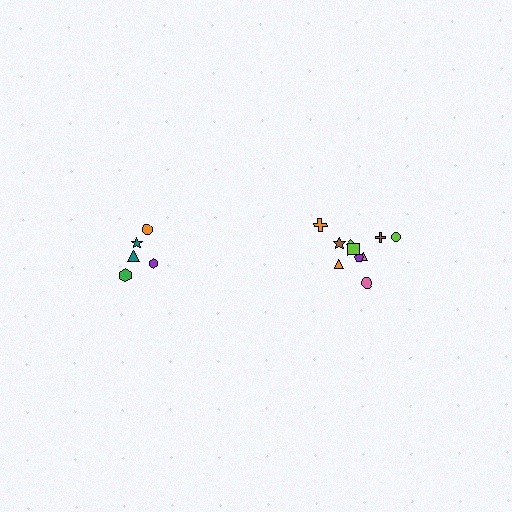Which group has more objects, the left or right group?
The right group.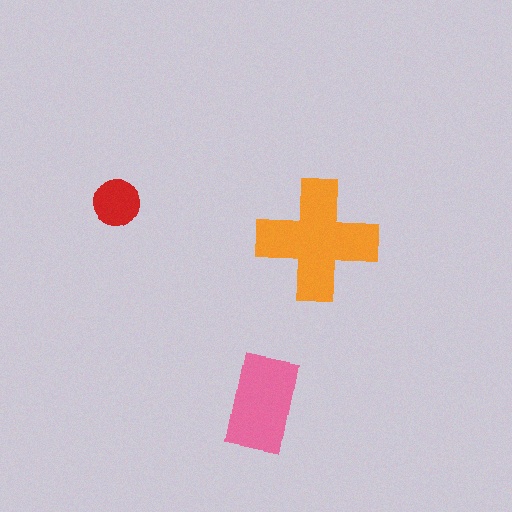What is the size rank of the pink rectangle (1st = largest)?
2nd.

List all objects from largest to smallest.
The orange cross, the pink rectangle, the red circle.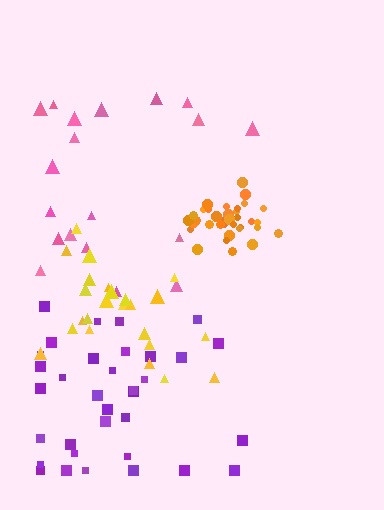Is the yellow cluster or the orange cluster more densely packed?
Orange.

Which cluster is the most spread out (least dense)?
Pink.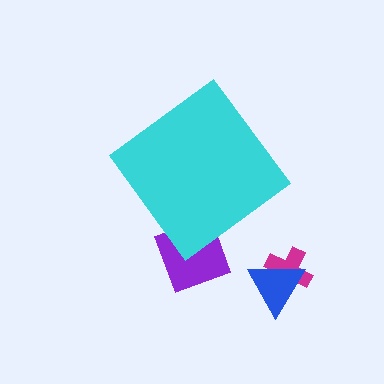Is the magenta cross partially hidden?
No, the magenta cross is fully visible.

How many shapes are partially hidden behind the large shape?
1 shape is partially hidden.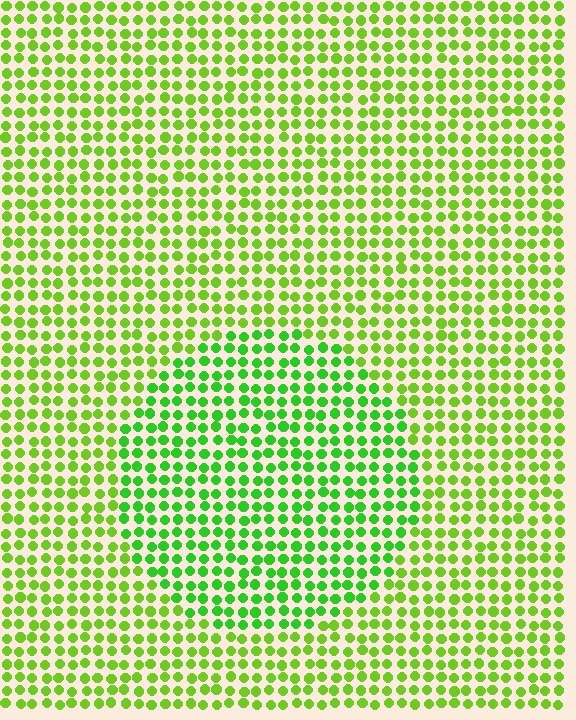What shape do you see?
I see a circle.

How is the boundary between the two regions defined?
The boundary is defined purely by a slight shift in hue (about 25 degrees). Spacing, size, and orientation are identical on both sides.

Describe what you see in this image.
The image is filled with small lime elements in a uniform arrangement. A circle-shaped region is visible where the elements are tinted to a slightly different hue, forming a subtle color boundary.